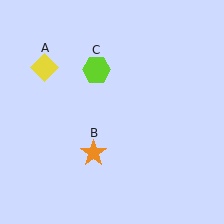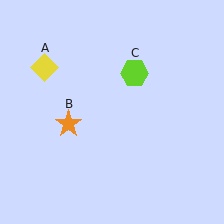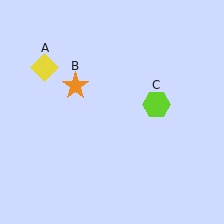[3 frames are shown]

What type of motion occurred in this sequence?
The orange star (object B), lime hexagon (object C) rotated clockwise around the center of the scene.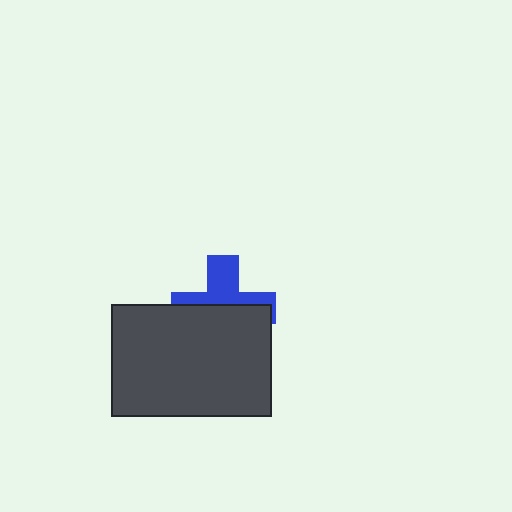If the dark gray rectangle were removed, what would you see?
You would see the complete blue cross.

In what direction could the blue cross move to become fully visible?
The blue cross could move up. That would shift it out from behind the dark gray rectangle entirely.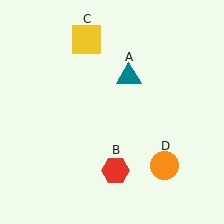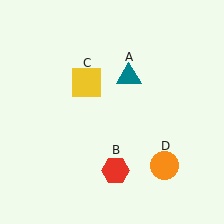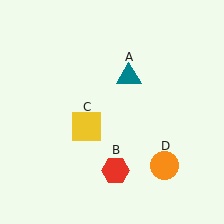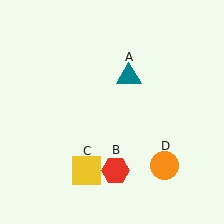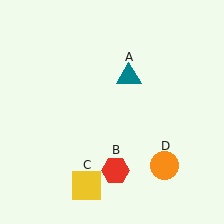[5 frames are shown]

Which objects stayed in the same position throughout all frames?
Teal triangle (object A) and red hexagon (object B) and orange circle (object D) remained stationary.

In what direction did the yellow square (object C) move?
The yellow square (object C) moved down.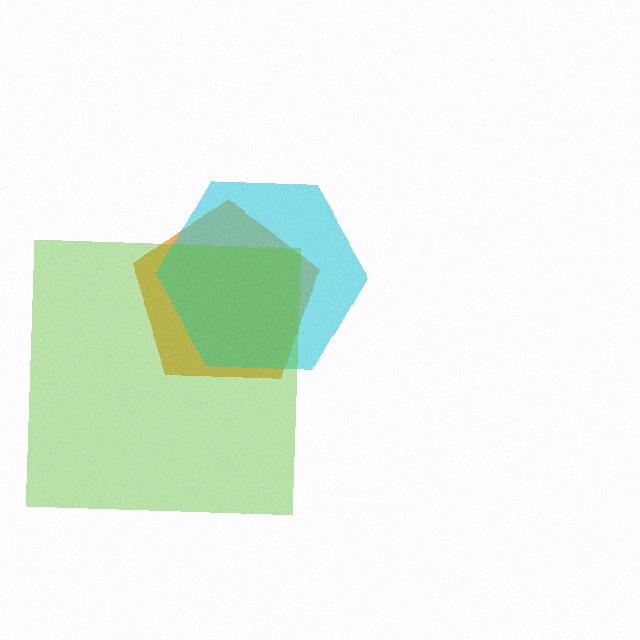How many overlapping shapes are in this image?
There are 3 overlapping shapes in the image.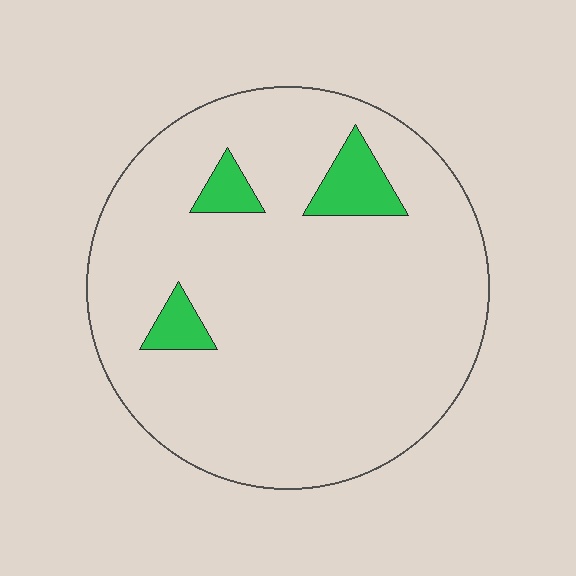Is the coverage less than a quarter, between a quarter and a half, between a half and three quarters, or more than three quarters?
Less than a quarter.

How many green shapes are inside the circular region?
3.